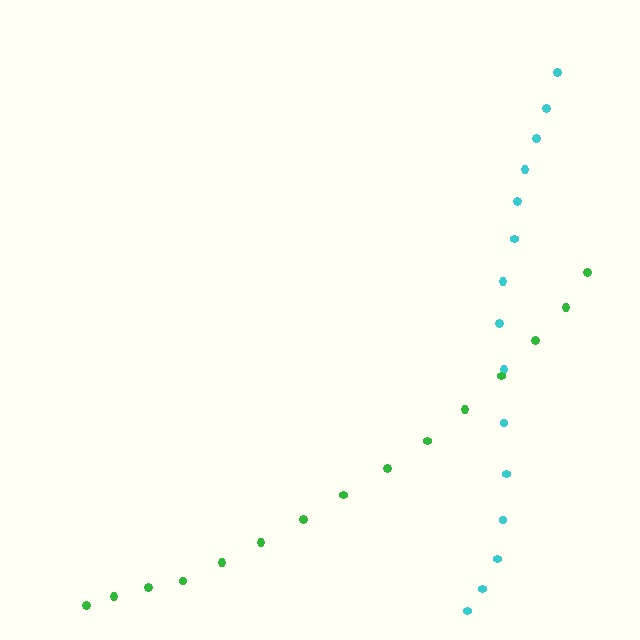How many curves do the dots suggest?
There are 2 distinct paths.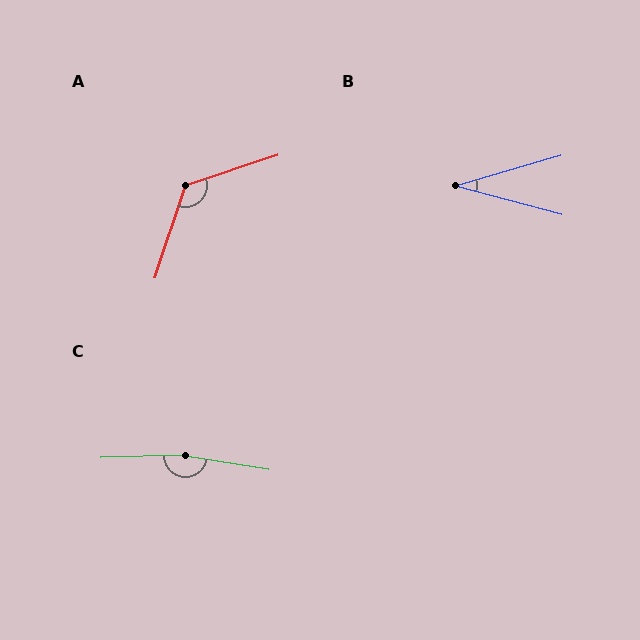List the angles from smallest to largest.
B (31°), A (126°), C (169°).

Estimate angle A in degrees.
Approximately 126 degrees.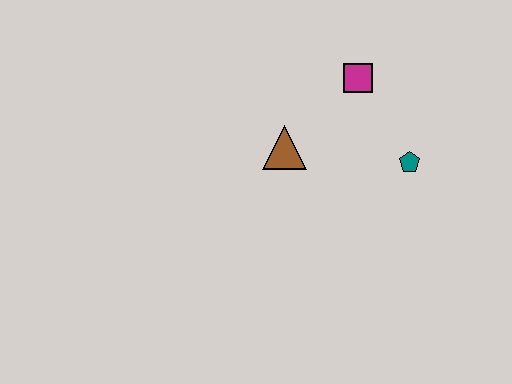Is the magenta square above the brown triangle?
Yes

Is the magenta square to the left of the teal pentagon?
Yes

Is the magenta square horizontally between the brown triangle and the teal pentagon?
Yes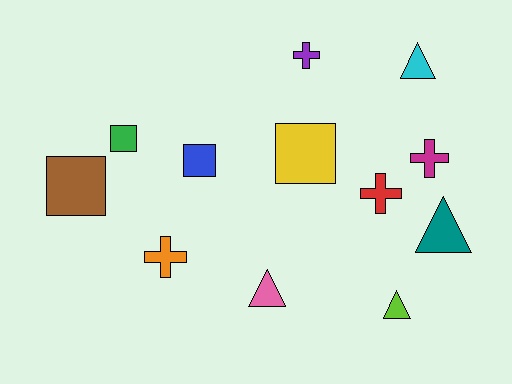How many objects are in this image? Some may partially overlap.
There are 12 objects.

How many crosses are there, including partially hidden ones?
There are 4 crosses.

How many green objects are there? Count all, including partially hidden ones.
There is 1 green object.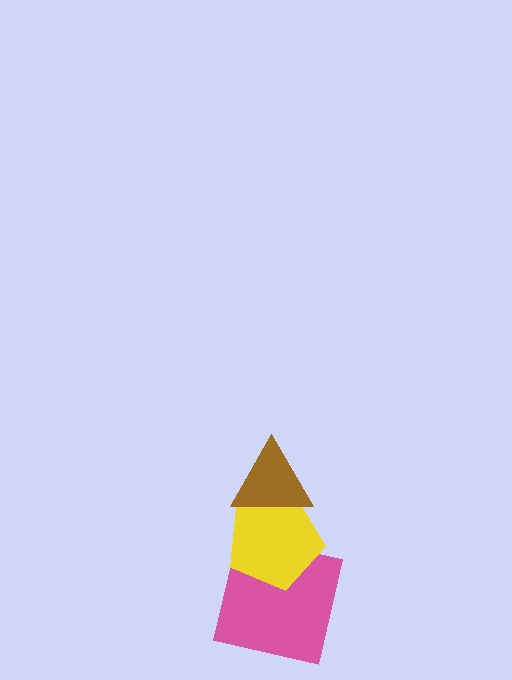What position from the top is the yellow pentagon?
The yellow pentagon is 2nd from the top.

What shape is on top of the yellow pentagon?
The brown triangle is on top of the yellow pentagon.